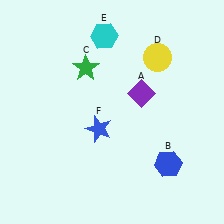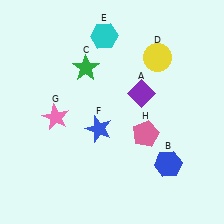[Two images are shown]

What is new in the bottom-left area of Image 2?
A pink star (G) was added in the bottom-left area of Image 2.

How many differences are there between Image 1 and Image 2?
There are 2 differences between the two images.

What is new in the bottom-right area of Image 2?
A pink pentagon (H) was added in the bottom-right area of Image 2.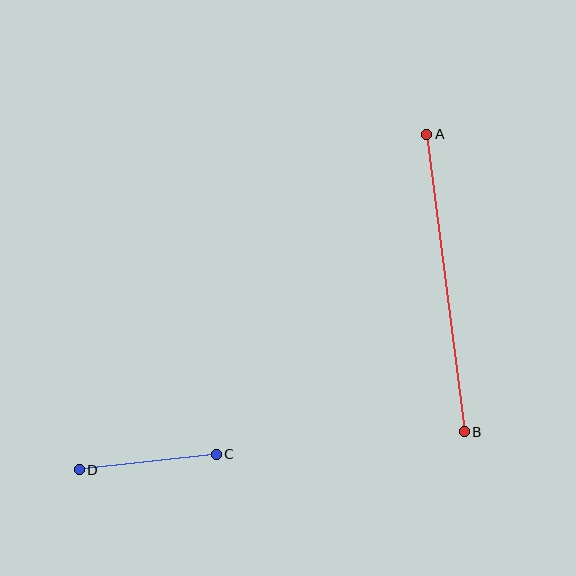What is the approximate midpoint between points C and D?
The midpoint is at approximately (148, 462) pixels.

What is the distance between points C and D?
The distance is approximately 138 pixels.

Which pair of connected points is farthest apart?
Points A and B are farthest apart.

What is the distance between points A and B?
The distance is approximately 300 pixels.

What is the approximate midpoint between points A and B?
The midpoint is at approximately (446, 283) pixels.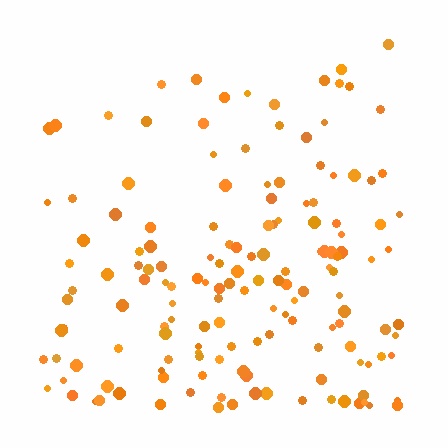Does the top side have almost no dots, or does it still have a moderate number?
Still a moderate number, just noticeably fewer than the bottom.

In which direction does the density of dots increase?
From top to bottom, with the bottom side densest.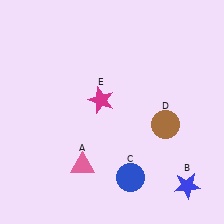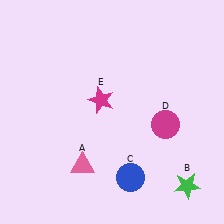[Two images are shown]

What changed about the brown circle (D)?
In Image 1, D is brown. In Image 2, it changed to magenta.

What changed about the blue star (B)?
In Image 1, B is blue. In Image 2, it changed to green.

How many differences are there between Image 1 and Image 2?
There are 2 differences between the two images.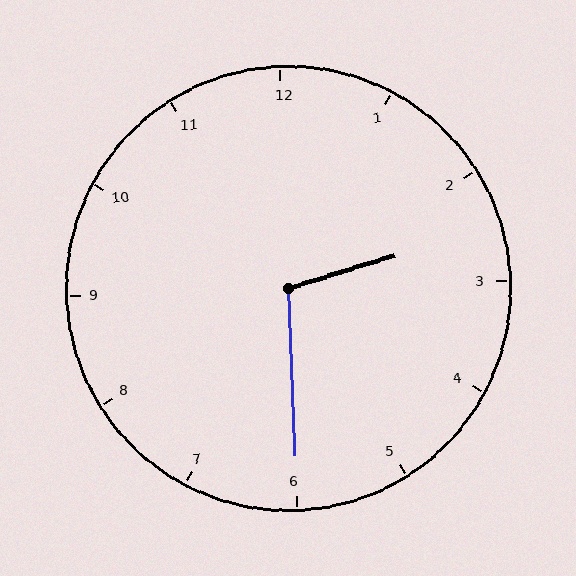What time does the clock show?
2:30.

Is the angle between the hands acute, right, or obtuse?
It is obtuse.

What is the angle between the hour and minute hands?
Approximately 105 degrees.